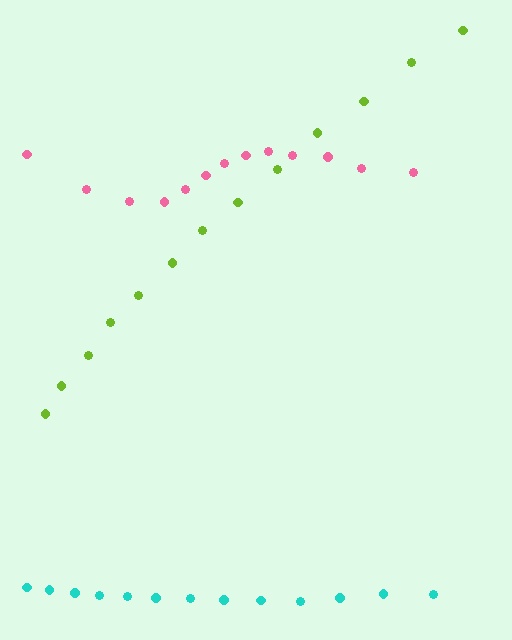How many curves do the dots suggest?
There are 3 distinct paths.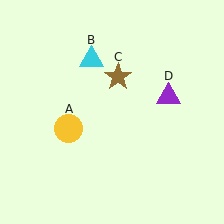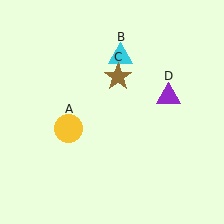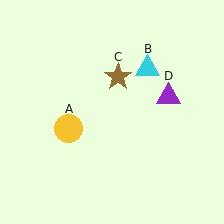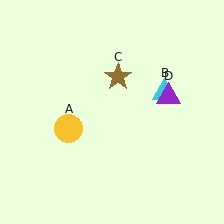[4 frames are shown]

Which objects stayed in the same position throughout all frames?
Yellow circle (object A) and brown star (object C) and purple triangle (object D) remained stationary.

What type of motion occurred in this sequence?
The cyan triangle (object B) rotated clockwise around the center of the scene.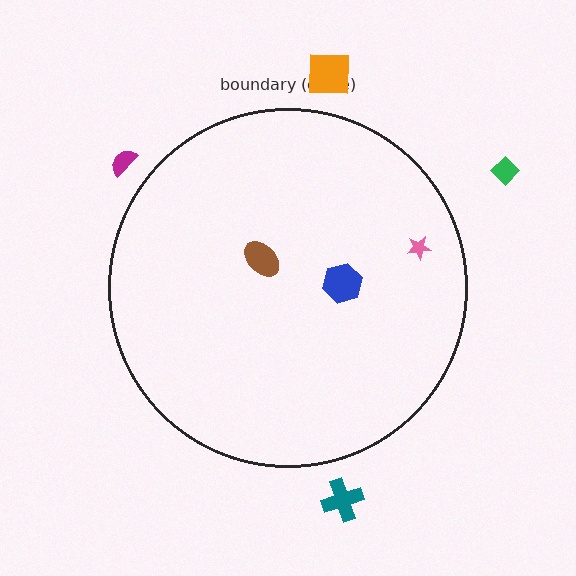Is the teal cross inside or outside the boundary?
Outside.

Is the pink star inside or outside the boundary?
Inside.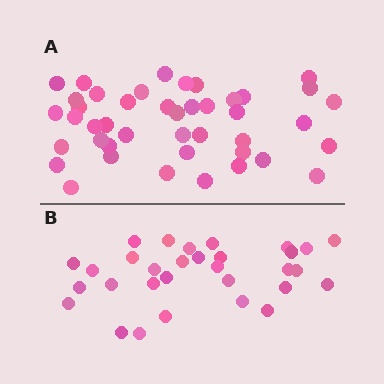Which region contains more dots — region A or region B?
Region A (the top region) has more dots.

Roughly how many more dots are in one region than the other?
Region A has roughly 12 or so more dots than region B.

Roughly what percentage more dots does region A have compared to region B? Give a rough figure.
About 40% more.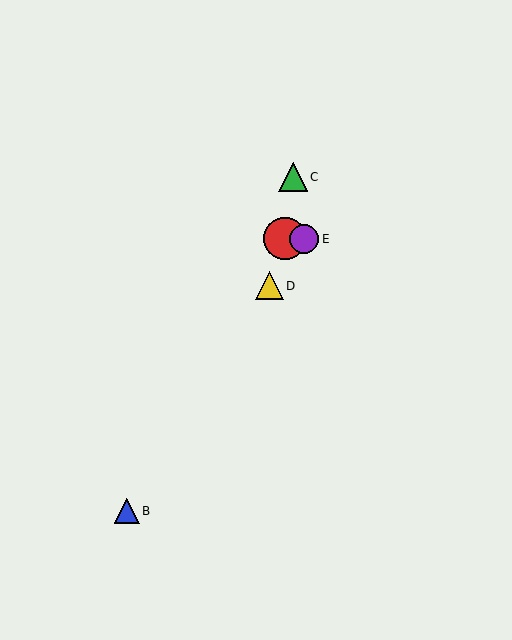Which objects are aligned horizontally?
Objects A, E are aligned horizontally.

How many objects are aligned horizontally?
2 objects (A, E) are aligned horizontally.